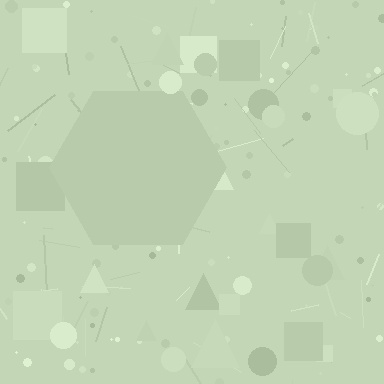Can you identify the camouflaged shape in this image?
The camouflaged shape is a hexagon.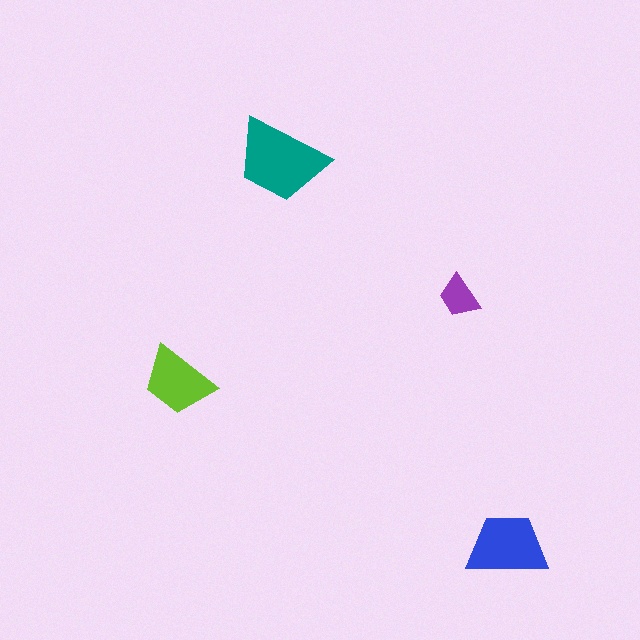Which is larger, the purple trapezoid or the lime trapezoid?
The lime one.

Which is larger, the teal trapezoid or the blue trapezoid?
The teal one.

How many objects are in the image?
There are 4 objects in the image.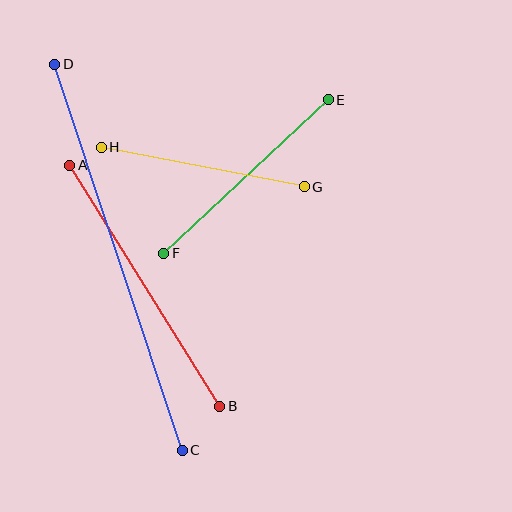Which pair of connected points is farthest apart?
Points C and D are farthest apart.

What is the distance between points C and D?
The distance is approximately 406 pixels.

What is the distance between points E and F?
The distance is approximately 225 pixels.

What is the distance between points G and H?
The distance is approximately 207 pixels.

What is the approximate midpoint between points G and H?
The midpoint is at approximately (203, 167) pixels.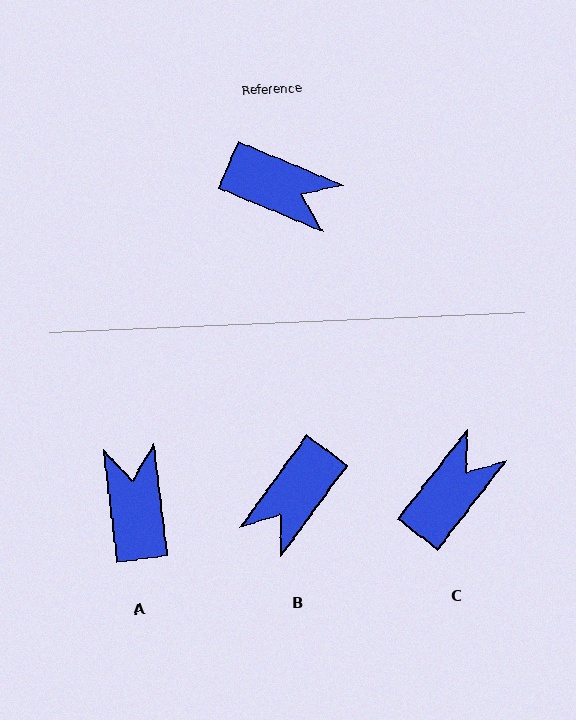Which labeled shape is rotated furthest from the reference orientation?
A, about 120 degrees away.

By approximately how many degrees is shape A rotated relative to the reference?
Approximately 120 degrees counter-clockwise.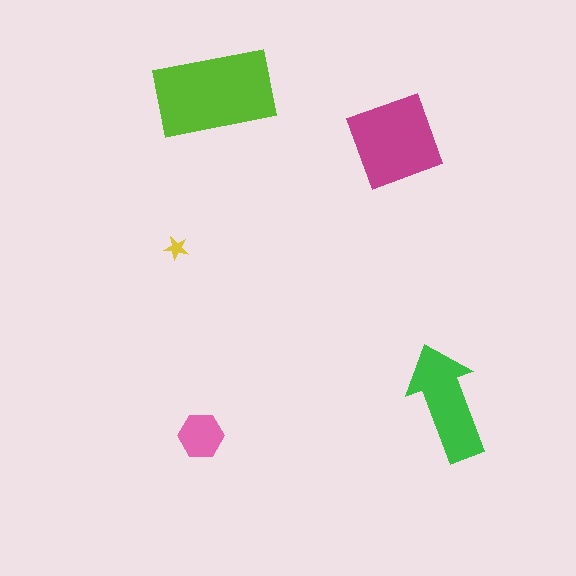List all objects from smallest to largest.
The yellow star, the pink hexagon, the green arrow, the magenta diamond, the lime rectangle.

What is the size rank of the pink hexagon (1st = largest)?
4th.